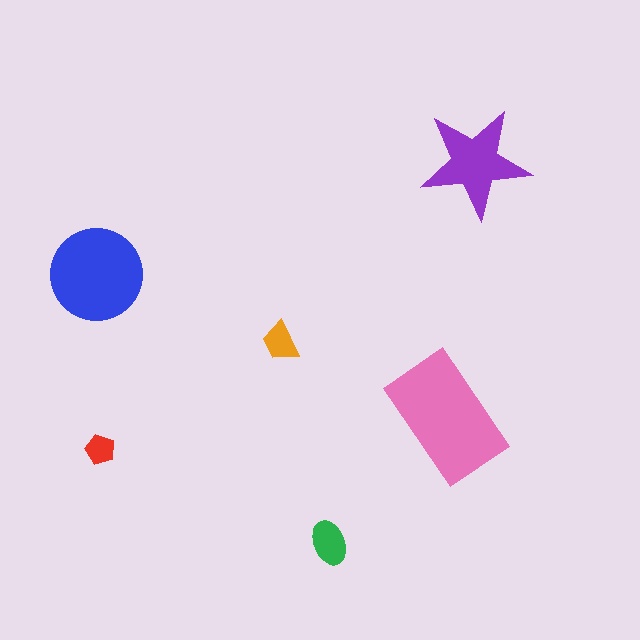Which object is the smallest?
The red pentagon.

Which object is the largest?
The pink rectangle.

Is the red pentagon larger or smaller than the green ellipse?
Smaller.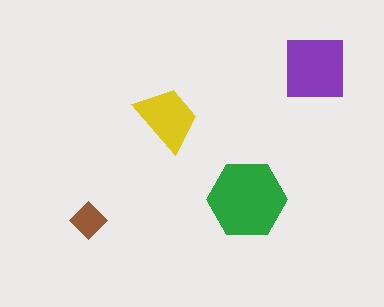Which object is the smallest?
The brown diamond.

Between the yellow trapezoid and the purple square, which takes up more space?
The purple square.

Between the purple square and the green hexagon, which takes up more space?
The green hexagon.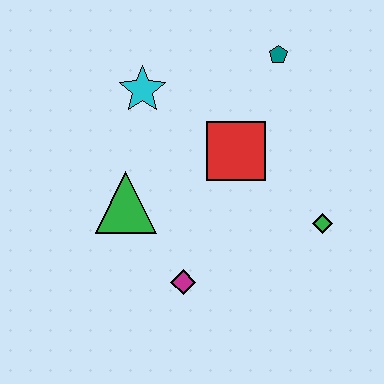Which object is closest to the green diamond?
The red square is closest to the green diamond.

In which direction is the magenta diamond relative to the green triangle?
The magenta diamond is below the green triangle.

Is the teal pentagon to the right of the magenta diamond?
Yes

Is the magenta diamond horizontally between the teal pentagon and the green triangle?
Yes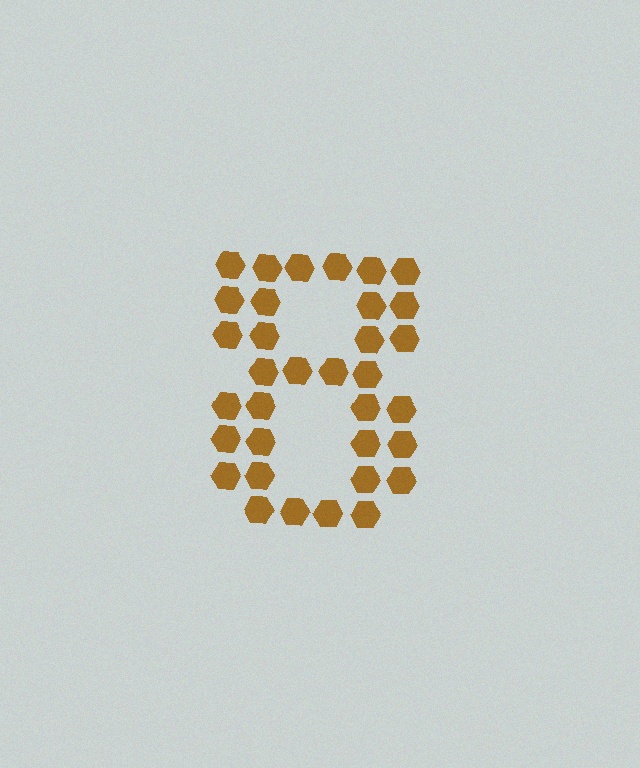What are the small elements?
The small elements are hexagons.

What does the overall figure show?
The overall figure shows the digit 8.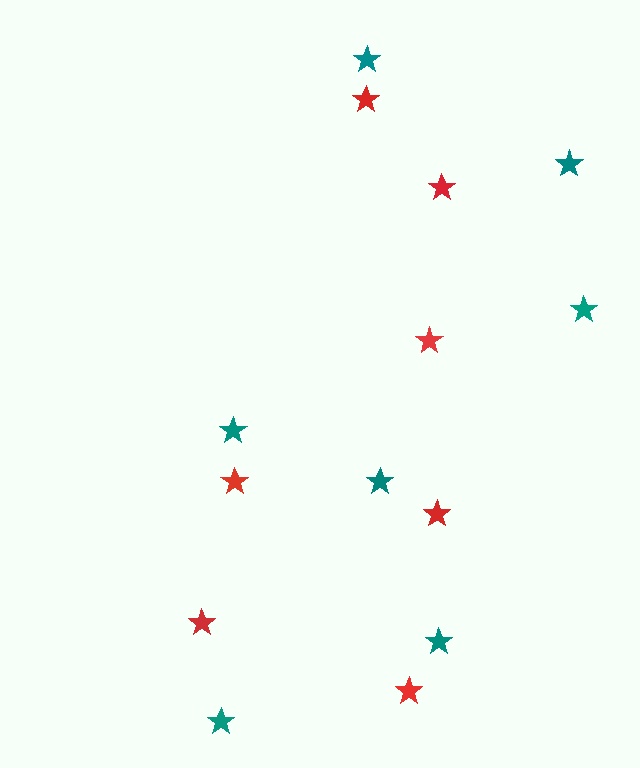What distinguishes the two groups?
There are 2 groups: one group of red stars (7) and one group of teal stars (7).